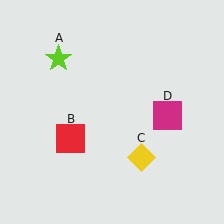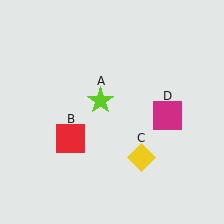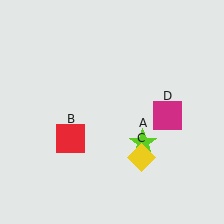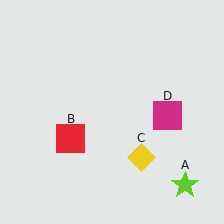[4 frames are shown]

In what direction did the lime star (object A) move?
The lime star (object A) moved down and to the right.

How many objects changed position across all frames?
1 object changed position: lime star (object A).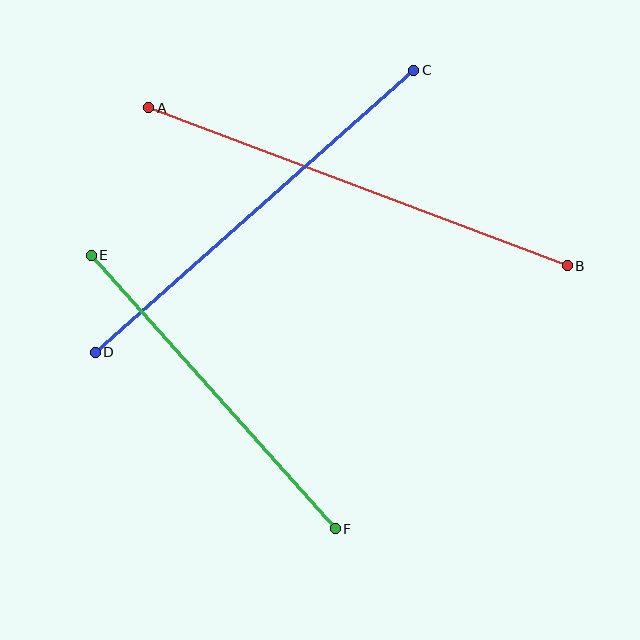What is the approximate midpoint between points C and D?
The midpoint is at approximately (254, 211) pixels.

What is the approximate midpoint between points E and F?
The midpoint is at approximately (213, 392) pixels.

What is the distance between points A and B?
The distance is approximately 448 pixels.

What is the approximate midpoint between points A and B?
The midpoint is at approximately (358, 187) pixels.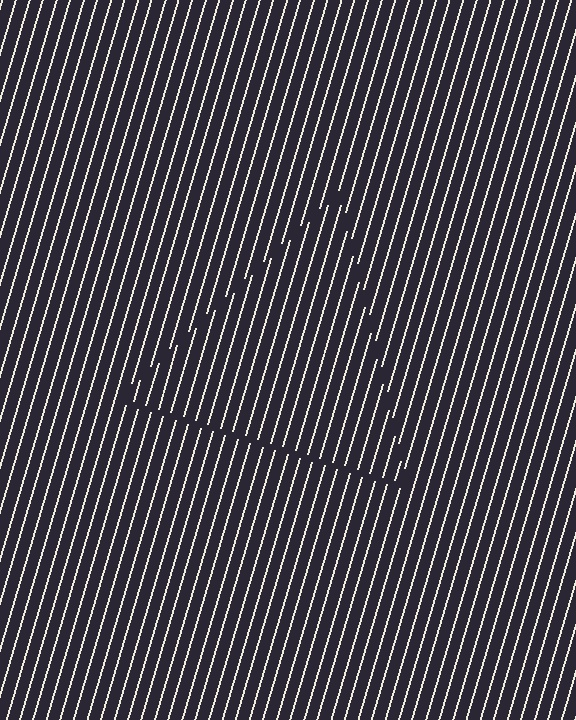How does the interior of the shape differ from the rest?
The interior of the shape contains the same grating, shifted by half a period — the contour is defined by the phase discontinuity where line-ends from the inner and outer gratings abut.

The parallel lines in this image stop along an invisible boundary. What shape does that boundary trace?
An illusory triangle. The interior of the shape contains the same grating, shifted by half a period — the contour is defined by the phase discontinuity where line-ends from the inner and outer gratings abut.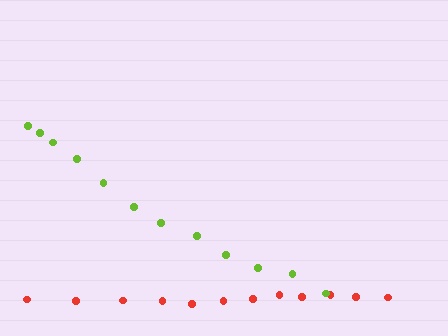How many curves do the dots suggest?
There are 2 distinct paths.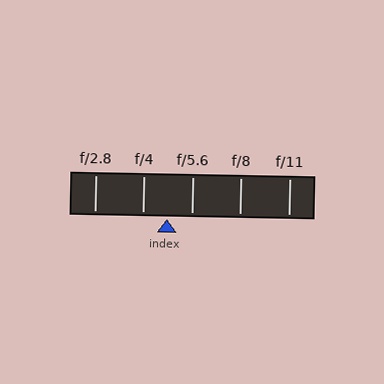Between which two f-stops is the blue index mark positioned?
The index mark is between f/4 and f/5.6.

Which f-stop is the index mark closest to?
The index mark is closest to f/4.